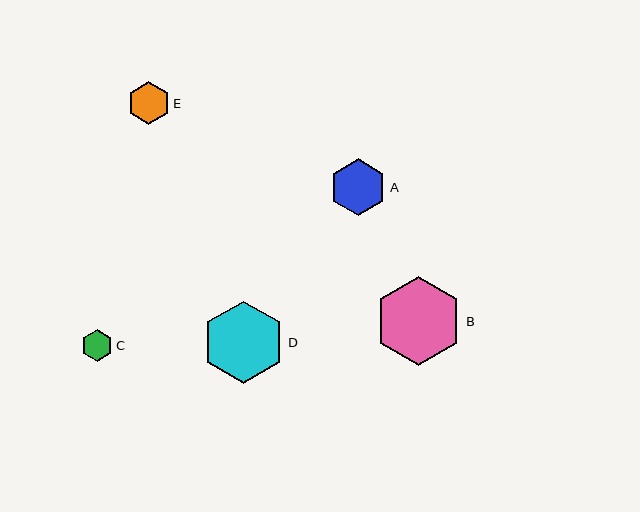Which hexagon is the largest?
Hexagon B is the largest with a size of approximately 89 pixels.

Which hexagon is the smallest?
Hexagon C is the smallest with a size of approximately 32 pixels.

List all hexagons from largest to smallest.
From largest to smallest: B, D, A, E, C.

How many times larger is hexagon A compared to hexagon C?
Hexagon A is approximately 1.8 times the size of hexagon C.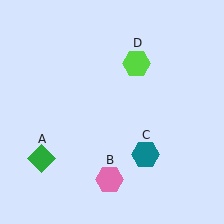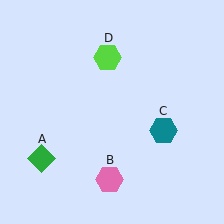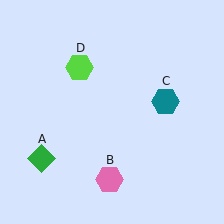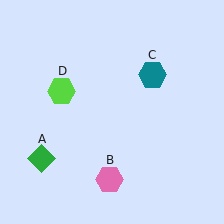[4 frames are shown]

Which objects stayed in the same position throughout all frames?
Green diamond (object A) and pink hexagon (object B) remained stationary.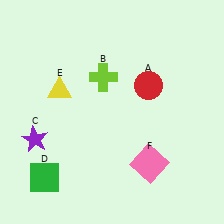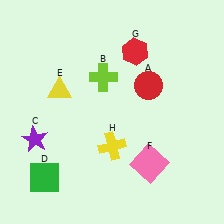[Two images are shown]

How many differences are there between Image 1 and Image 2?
There are 2 differences between the two images.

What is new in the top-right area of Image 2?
A red hexagon (G) was added in the top-right area of Image 2.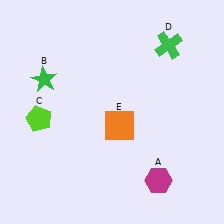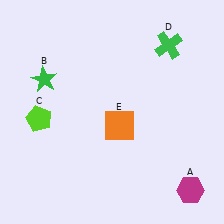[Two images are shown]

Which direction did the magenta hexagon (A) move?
The magenta hexagon (A) moved right.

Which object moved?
The magenta hexagon (A) moved right.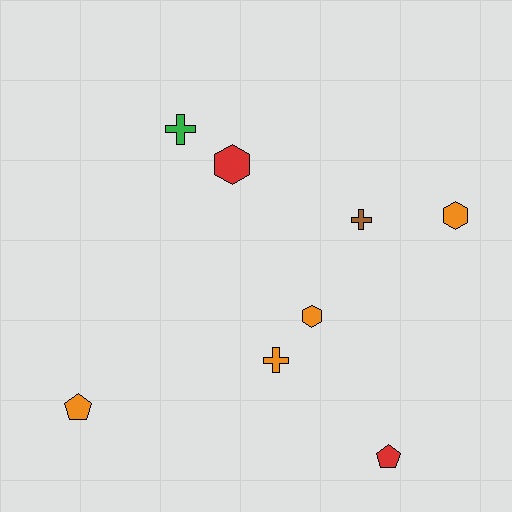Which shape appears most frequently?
Hexagon, with 3 objects.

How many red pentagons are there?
There is 1 red pentagon.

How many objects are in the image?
There are 8 objects.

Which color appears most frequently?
Orange, with 4 objects.